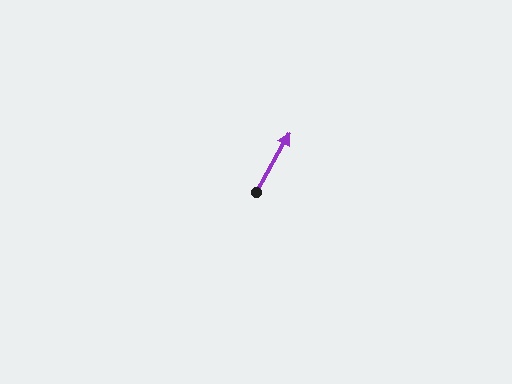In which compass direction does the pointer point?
Northeast.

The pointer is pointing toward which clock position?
Roughly 1 o'clock.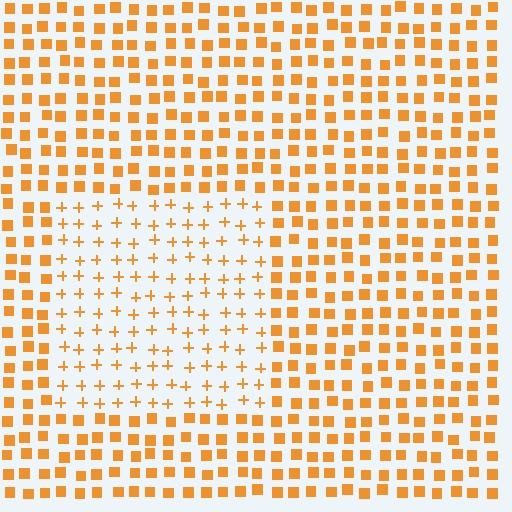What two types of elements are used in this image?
The image uses plus signs inside the rectangle region and squares outside it.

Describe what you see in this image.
The image is filled with small orange elements arranged in a uniform grid. A rectangle-shaped region contains plus signs, while the surrounding area contains squares. The boundary is defined purely by the change in element shape.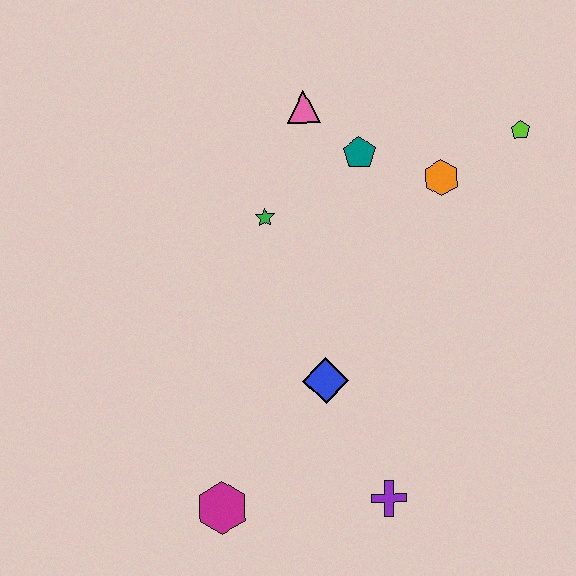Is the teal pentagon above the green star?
Yes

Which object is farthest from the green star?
The purple cross is farthest from the green star.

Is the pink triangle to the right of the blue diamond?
No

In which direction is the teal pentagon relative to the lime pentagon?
The teal pentagon is to the left of the lime pentagon.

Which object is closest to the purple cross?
The blue diamond is closest to the purple cross.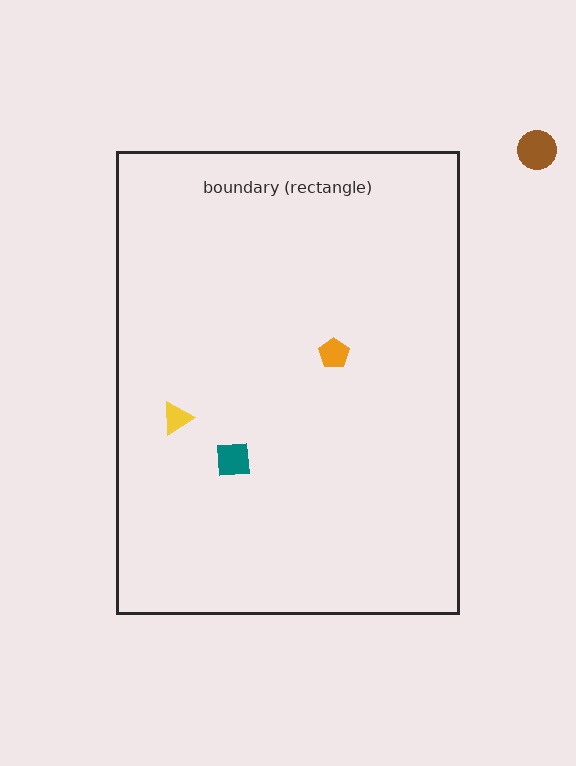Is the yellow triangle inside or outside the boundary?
Inside.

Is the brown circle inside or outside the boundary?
Outside.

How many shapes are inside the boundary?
3 inside, 1 outside.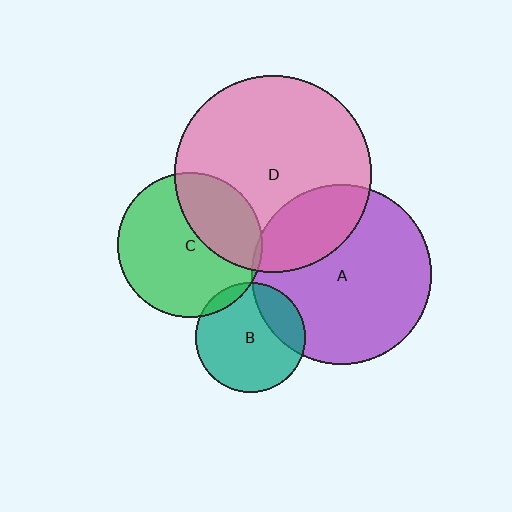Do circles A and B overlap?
Yes.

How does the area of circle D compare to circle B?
Approximately 3.3 times.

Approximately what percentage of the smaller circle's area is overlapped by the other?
Approximately 20%.